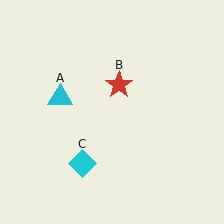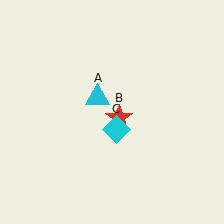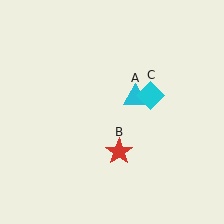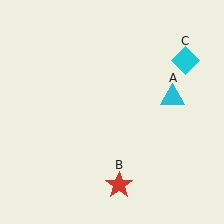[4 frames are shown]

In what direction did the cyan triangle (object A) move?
The cyan triangle (object A) moved right.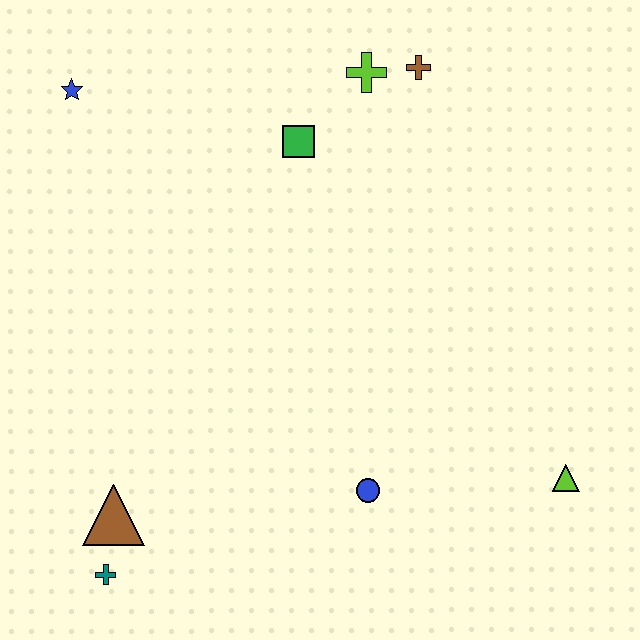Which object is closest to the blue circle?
The lime triangle is closest to the blue circle.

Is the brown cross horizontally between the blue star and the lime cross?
No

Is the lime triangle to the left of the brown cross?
No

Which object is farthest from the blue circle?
The blue star is farthest from the blue circle.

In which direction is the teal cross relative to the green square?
The teal cross is below the green square.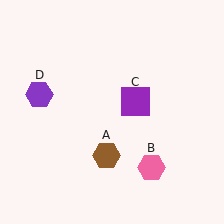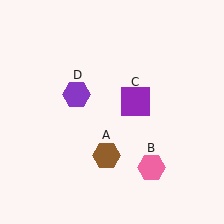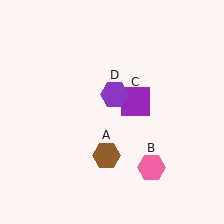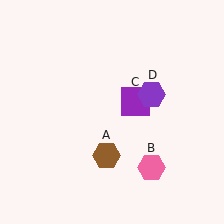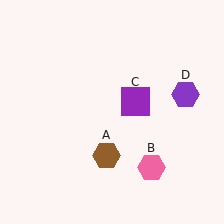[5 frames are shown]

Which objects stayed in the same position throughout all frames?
Brown hexagon (object A) and pink hexagon (object B) and purple square (object C) remained stationary.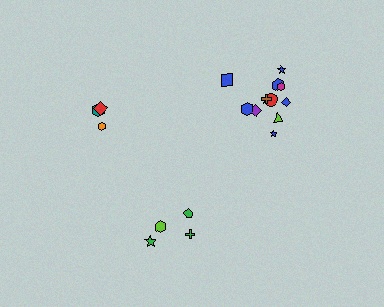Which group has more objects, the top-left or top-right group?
The top-right group.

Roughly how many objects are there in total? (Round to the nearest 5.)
Roughly 20 objects in total.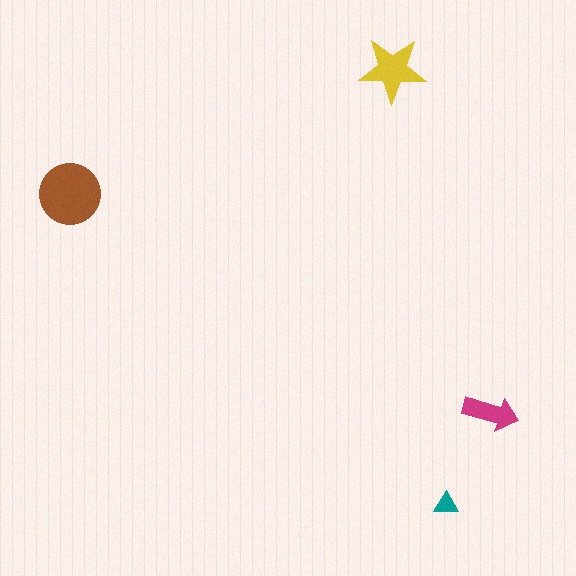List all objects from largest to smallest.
The brown circle, the yellow star, the magenta arrow, the teal triangle.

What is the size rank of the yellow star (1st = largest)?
2nd.